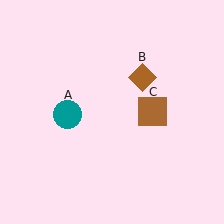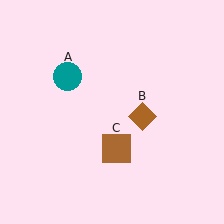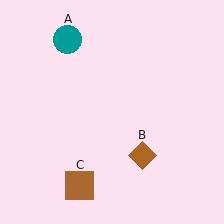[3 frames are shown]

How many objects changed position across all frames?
3 objects changed position: teal circle (object A), brown diamond (object B), brown square (object C).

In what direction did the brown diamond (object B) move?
The brown diamond (object B) moved down.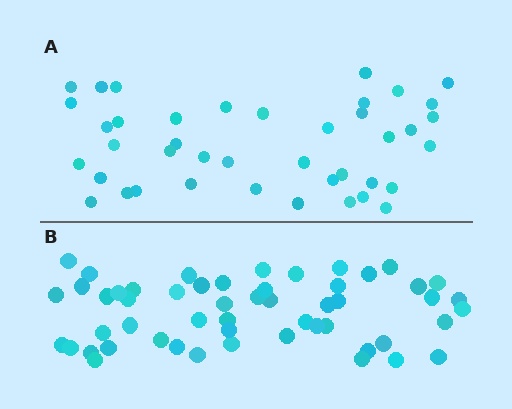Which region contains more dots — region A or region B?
Region B (the bottom region) has more dots.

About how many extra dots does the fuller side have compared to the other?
Region B has roughly 12 or so more dots than region A.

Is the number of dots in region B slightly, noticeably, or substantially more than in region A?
Region B has noticeably more, but not dramatically so. The ratio is roughly 1.3 to 1.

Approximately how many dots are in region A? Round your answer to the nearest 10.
About 40 dots. (The exact count is 41, which rounds to 40.)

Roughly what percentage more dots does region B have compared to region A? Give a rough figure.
About 30% more.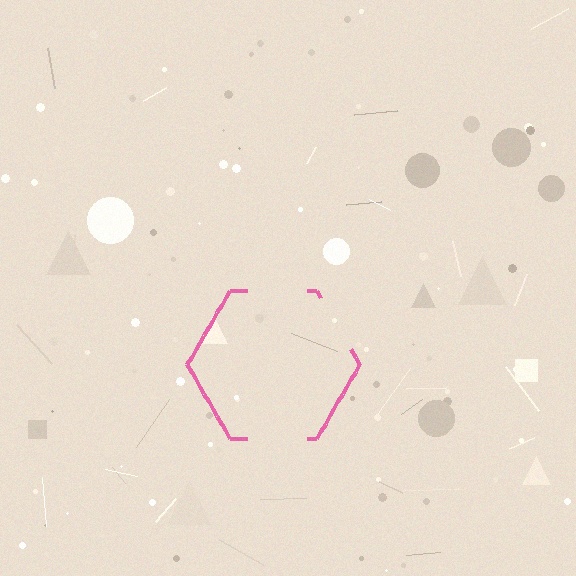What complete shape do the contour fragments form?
The contour fragments form a hexagon.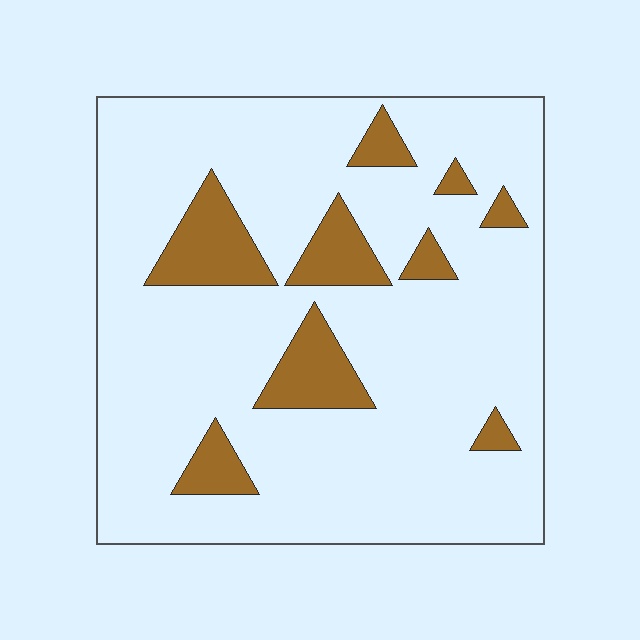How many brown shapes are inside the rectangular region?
9.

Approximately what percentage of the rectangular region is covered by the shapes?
Approximately 15%.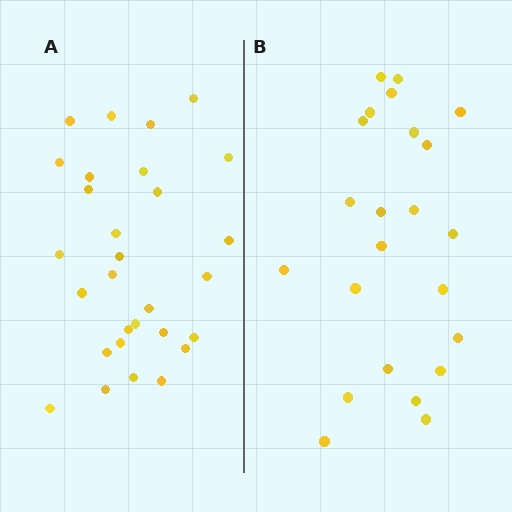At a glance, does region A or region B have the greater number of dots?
Region A (the left region) has more dots.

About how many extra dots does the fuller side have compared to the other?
Region A has about 6 more dots than region B.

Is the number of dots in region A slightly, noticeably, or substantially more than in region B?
Region A has noticeably more, but not dramatically so. The ratio is roughly 1.3 to 1.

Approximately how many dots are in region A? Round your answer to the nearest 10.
About 30 dots. (The exact count is 29, which rounds to 30.)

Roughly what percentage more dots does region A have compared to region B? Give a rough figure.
About 25% more.